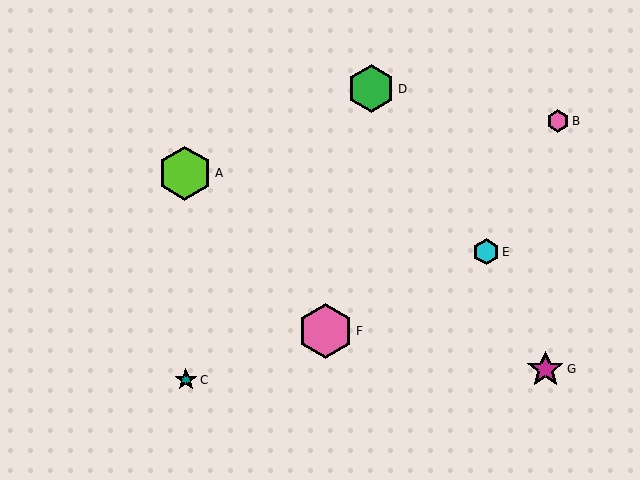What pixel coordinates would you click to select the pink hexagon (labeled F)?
Click at (325, 331) to select the pink hexagon F.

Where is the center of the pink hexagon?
The center of the pink hexagon is at (325, 331).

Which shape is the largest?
The pink hexagon (labeled F) is the largest.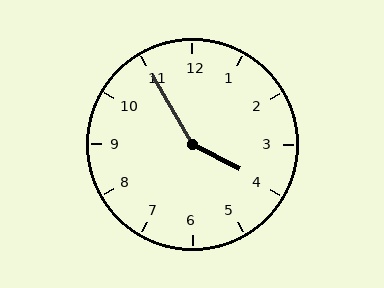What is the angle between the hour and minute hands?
Approximately 148 degrees.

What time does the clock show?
3:55.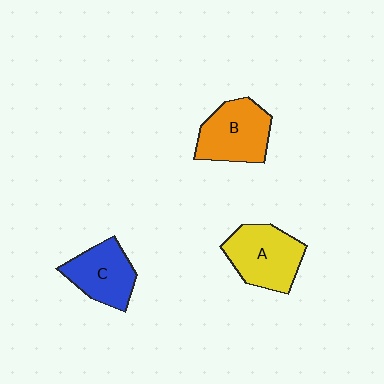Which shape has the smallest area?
Shape C (blue).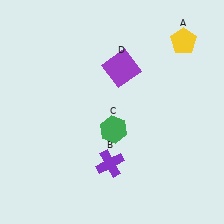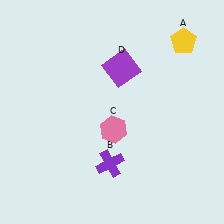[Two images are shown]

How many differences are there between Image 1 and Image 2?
There is 1 difference between the two images.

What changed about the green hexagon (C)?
In Image 1, C is green. In Image 2, it changed to pink.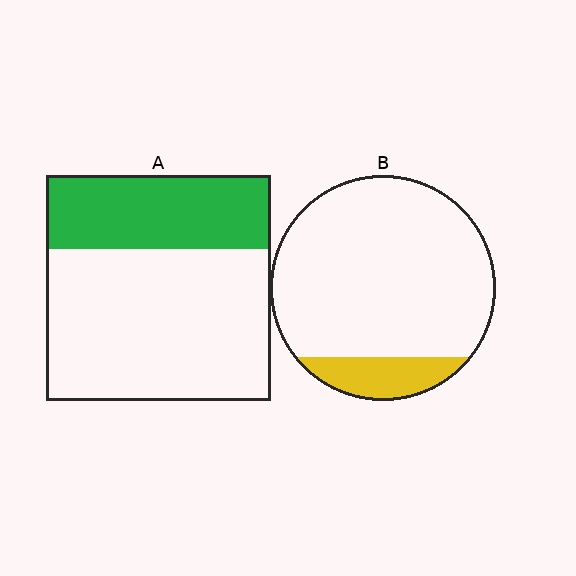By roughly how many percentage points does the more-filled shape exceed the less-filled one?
By roughly 20 percentage points (A over B).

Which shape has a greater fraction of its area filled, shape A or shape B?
Shape A.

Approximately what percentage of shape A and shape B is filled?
A is approximately 35% and B is approximately 15%.